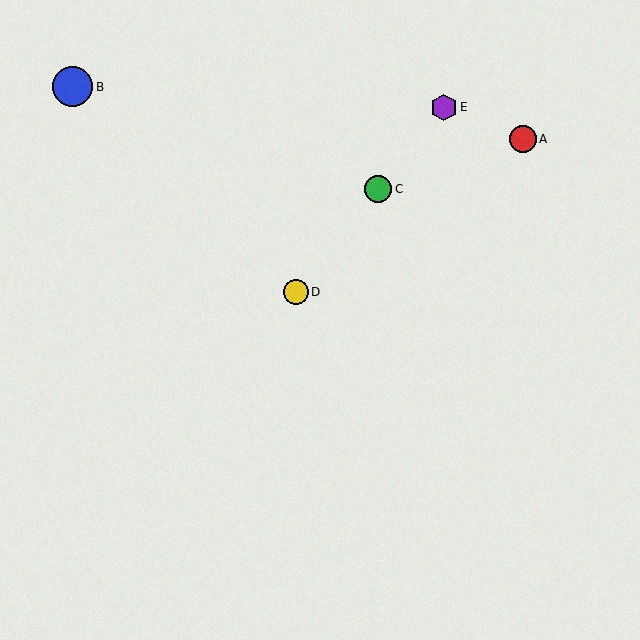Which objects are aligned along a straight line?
Objects C, D, E are aligned along a straight line.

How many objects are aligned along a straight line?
3 objects (C, D, E) are aligned along a straight line.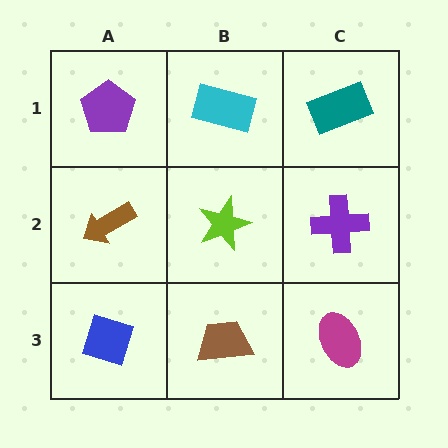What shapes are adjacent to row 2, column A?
A purple pentagon (row 1, column A), a blue diamond (row 3, column A), a lime star (row 2, column B).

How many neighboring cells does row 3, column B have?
3.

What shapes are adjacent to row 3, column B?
A lime star (row 2, column B), a blue diamond (row 3, column A), a magenta ellipse (row 3, column C).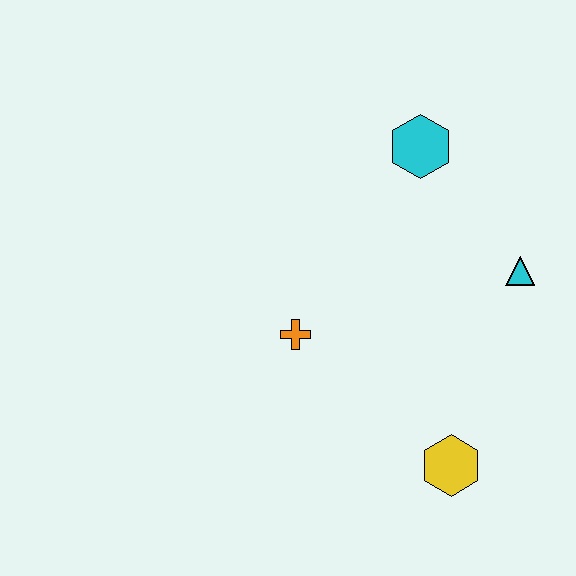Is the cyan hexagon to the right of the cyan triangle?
No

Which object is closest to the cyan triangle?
The cyan hexagon is closest to the cyan triangle.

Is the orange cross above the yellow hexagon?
Yes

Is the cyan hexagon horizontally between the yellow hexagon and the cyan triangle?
No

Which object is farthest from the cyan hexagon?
The yellow hexagon is farthest from the cyan hexagon.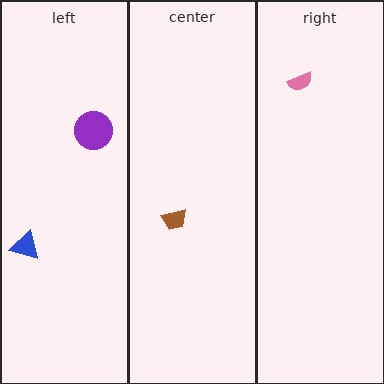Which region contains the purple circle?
The left region.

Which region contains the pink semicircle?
The right region.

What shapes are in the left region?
The blue triangle, the purple circle.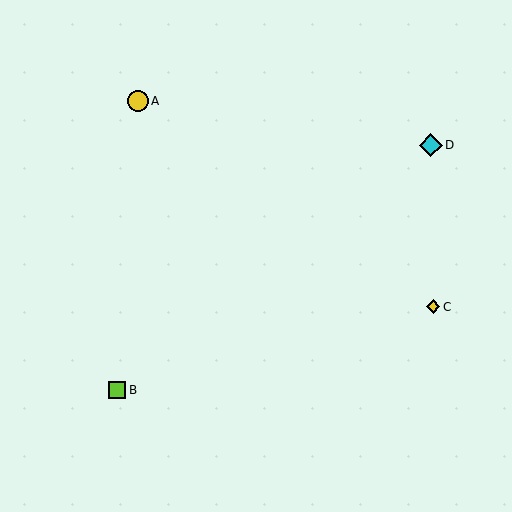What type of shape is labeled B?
Shape B is a lime square.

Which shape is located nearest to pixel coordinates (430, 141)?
The cyan diamond (labeled D) at (431, 145) is nearest to that location.